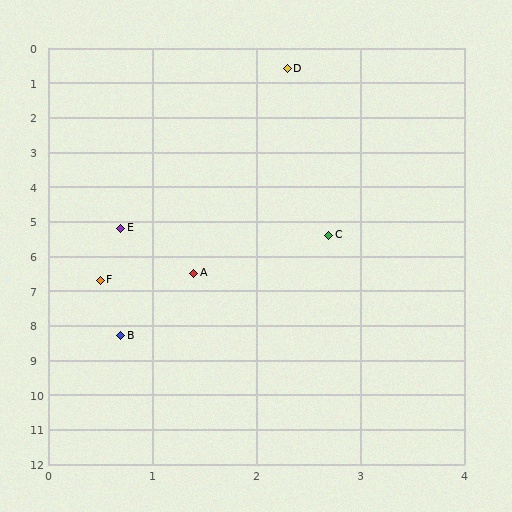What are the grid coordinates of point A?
Point A is at approximately (1.4, 6.5).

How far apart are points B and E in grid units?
Points B and E are about 3.1 grid units apart.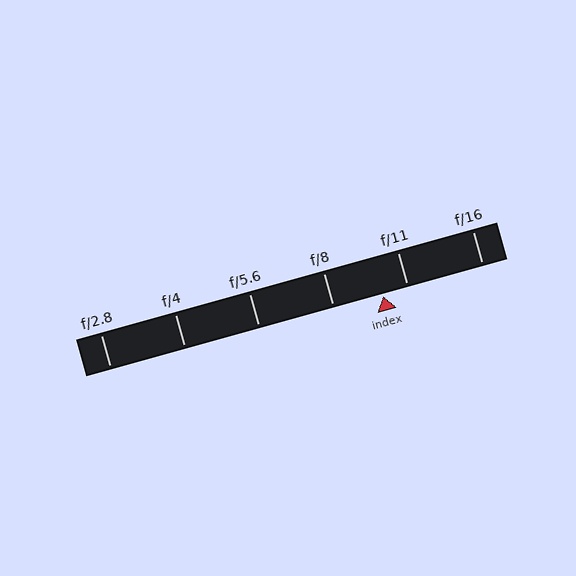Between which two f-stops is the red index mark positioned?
The index mark is between f/8 and f/11.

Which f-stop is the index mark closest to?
The index mark is closest to f/11.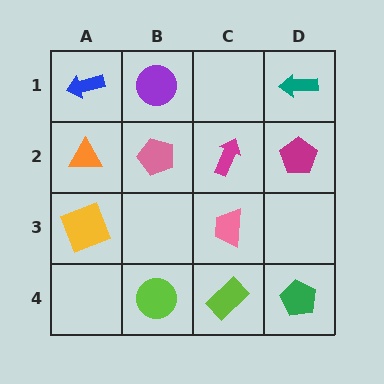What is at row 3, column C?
A pink trapezoid.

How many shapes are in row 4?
3 shapes.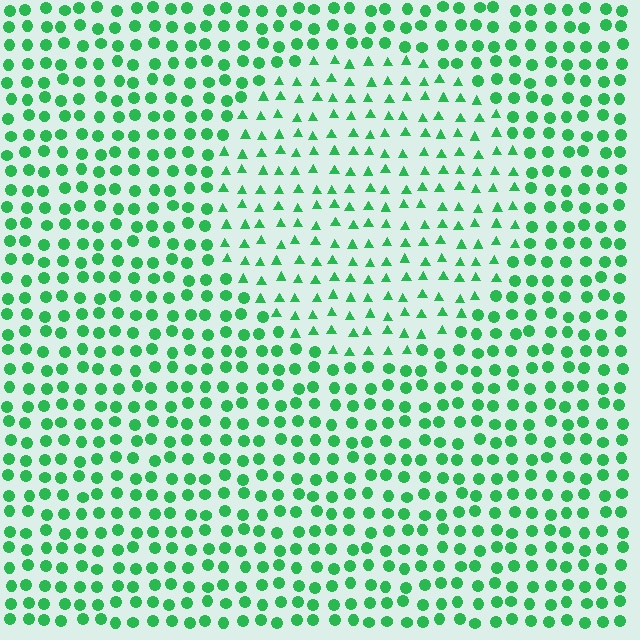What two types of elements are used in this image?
The image uses triangles inside the circle region and circles outside it.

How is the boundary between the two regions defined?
The boundary is defined by a change in element shape: triangles inside vs. circles outside. All elements share the same color and spacing.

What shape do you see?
I see a circle.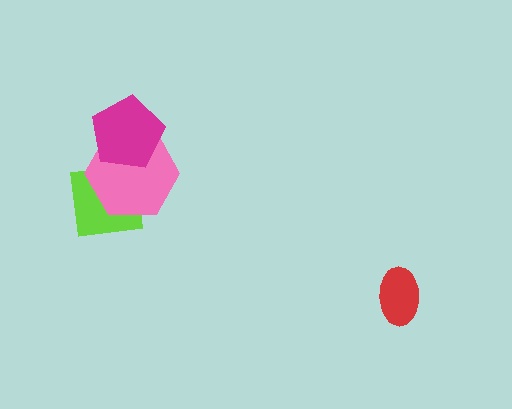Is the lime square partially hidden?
Yes, it is partially covered by another shape.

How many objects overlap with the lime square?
2 objects overlap with the lime square.